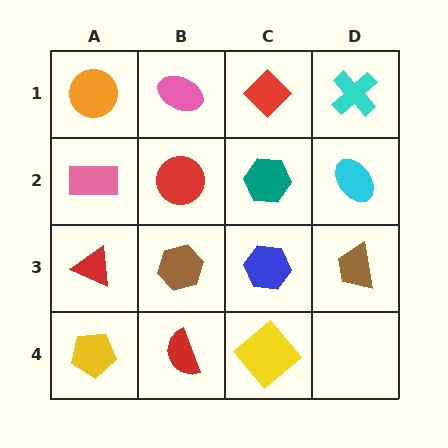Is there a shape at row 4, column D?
No, that cell is empty.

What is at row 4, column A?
A yellow pentagon.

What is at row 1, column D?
A cyan cross.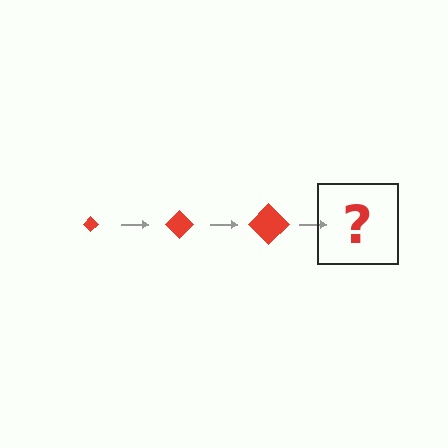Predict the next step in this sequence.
The next step is a red diamond, larger than the previous one.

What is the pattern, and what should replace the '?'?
The pattern is that the diamond gets progressively larger each step. The '?' should be a red diamond, larger than the previous one.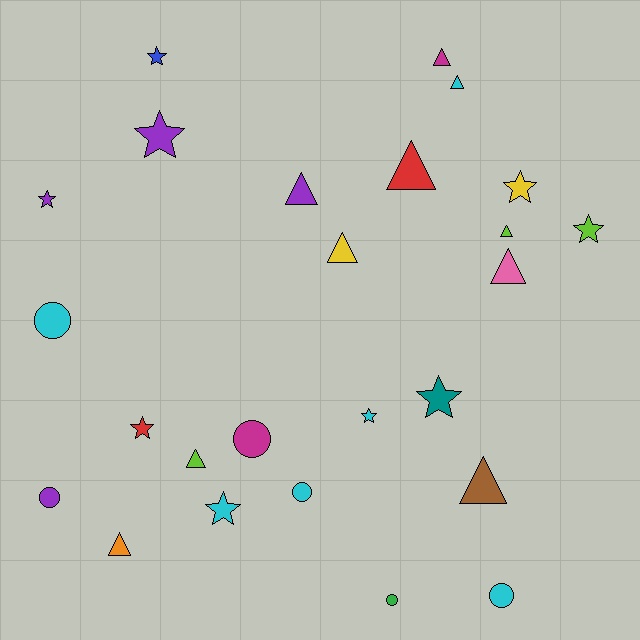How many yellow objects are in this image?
There are 2 yellow objects.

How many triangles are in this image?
There are 10 triangles.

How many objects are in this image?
There are 25 objects.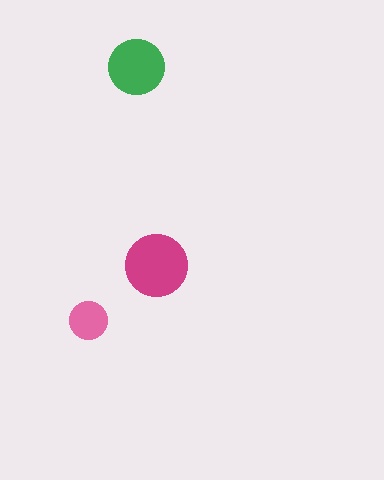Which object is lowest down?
The pink circle is bottommost.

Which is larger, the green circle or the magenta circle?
The magenta one.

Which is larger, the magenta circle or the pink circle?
The magenta one.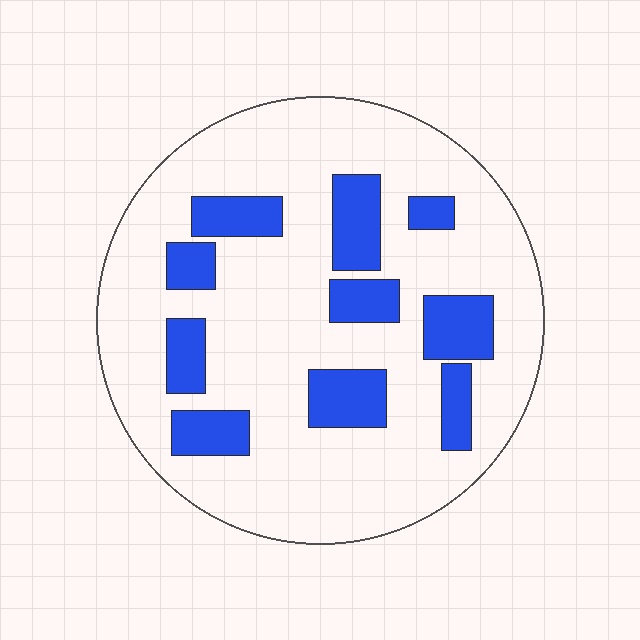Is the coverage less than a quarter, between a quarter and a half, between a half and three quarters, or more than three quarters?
Less than a quarter.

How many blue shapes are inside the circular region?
10.